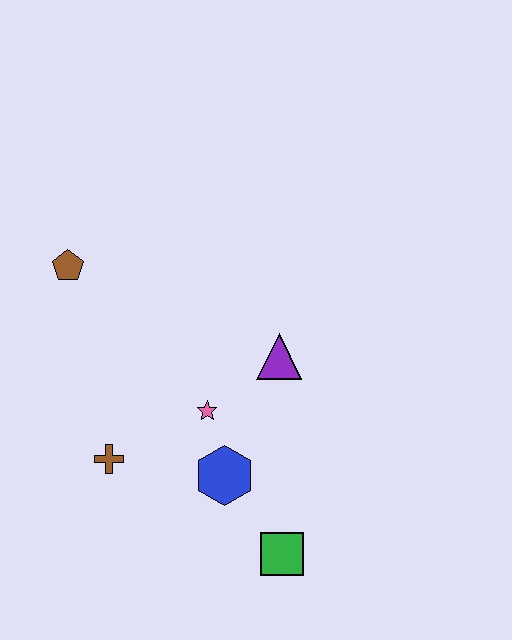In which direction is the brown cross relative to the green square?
The brown cross is to the left of the green square.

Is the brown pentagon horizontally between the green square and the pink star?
No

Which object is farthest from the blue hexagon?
The brown pentagon is farthest from the blue hexagon.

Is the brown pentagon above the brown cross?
Yes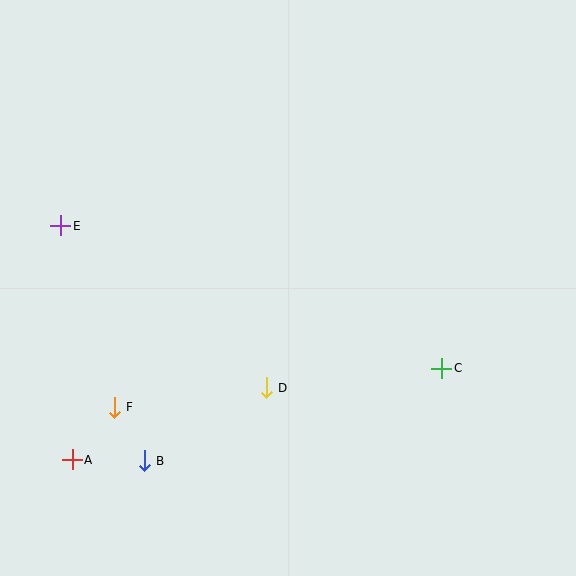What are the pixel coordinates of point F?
Point F is at (114, 407).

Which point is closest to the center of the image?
Point D at (266, 388) is closest to the center.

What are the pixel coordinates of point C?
Point C is at (442, 368).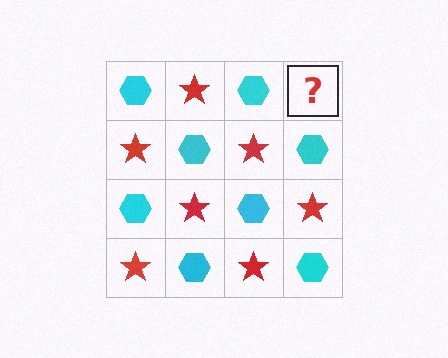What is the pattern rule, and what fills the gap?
The rule is that it alternates cyan hexagon and red star in a checkerboard pattern. The gap should be filled with a red star.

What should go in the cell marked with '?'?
The missing cell should contain a red star.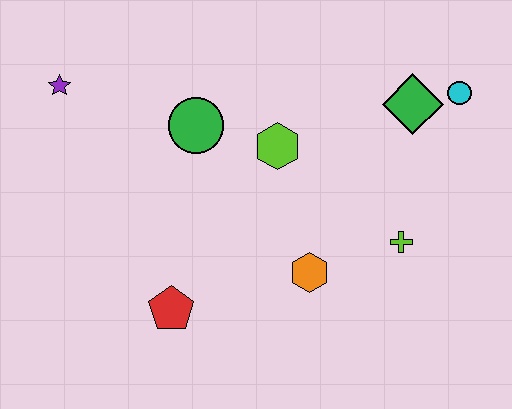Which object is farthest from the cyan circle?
The purple star is farthest from the cyan circle.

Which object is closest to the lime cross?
The orange hexagon is closest to the lime cross.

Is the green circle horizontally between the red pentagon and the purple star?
No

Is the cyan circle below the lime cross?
No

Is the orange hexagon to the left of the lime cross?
Yes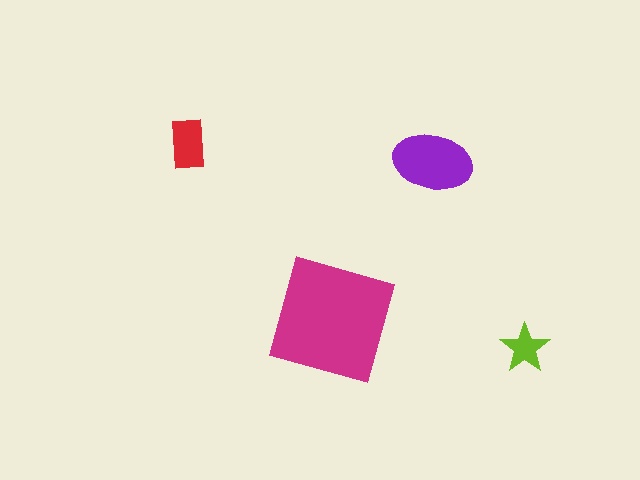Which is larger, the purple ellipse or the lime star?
The purple ellipse.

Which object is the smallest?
The lime star.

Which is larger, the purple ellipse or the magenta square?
The magenta square.